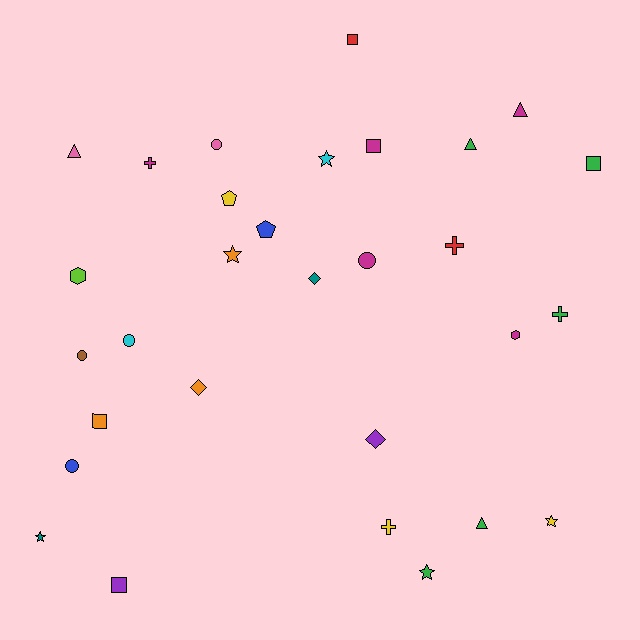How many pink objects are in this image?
There are 2 pink objects.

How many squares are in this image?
There are 5 squares.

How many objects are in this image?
There are 30 objects.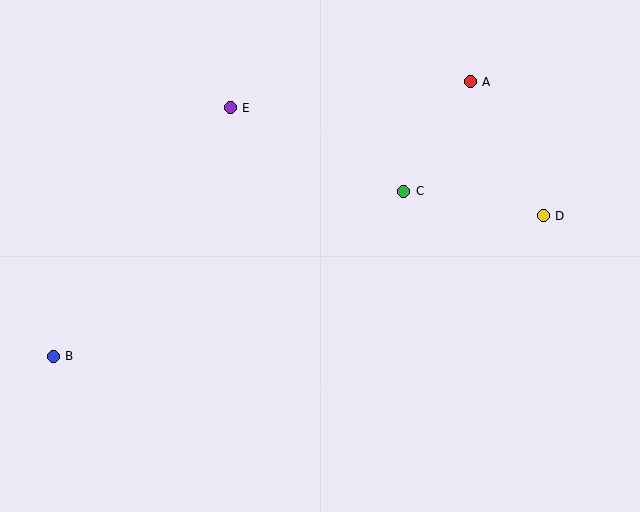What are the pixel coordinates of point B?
Point B is at (53, 356).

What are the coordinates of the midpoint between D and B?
The midpoint between D and B is at (298, 286).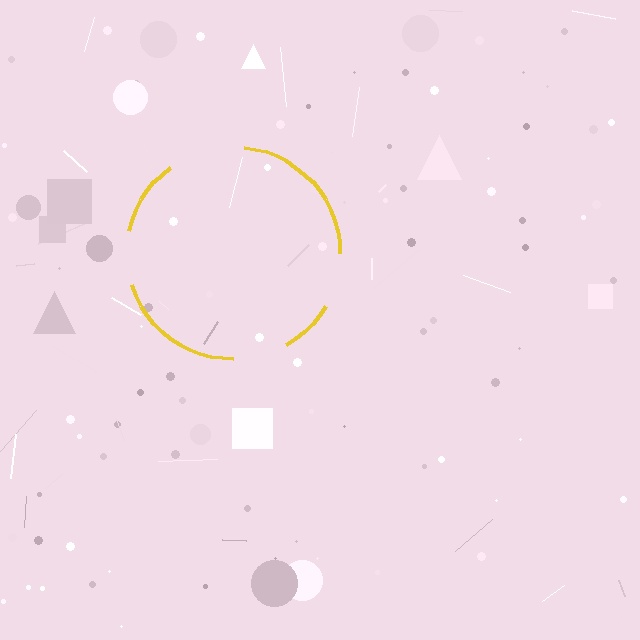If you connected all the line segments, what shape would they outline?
They would outline a circle.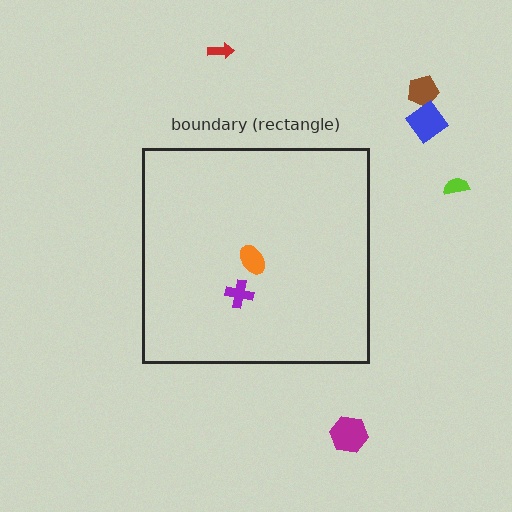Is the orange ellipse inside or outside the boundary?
Inside.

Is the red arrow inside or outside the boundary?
Outside.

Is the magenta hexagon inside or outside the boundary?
Outside.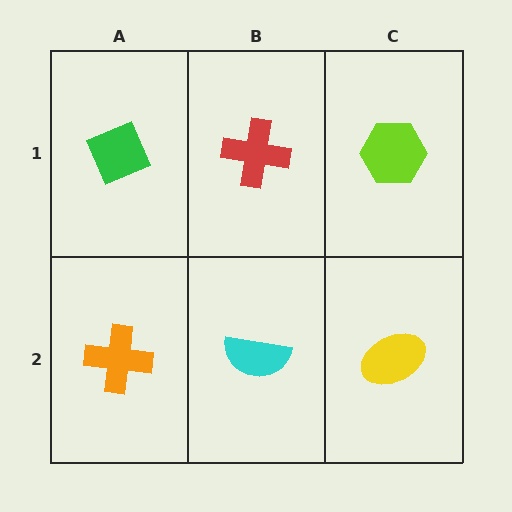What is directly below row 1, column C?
A yellow ellipse.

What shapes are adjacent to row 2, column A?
A green diamond (row 1, column A), a cyan semicircle (row 2, column B).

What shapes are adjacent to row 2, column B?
A red cross (row 1, column B), an orange cross (row 2, column A), a yellow ellipse (row 2, column C).